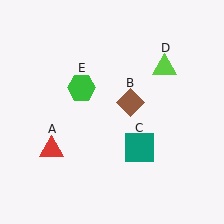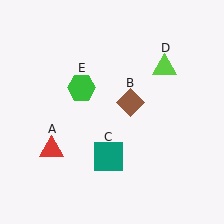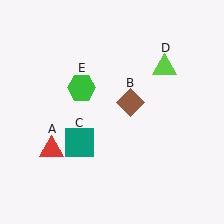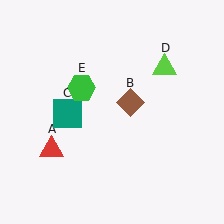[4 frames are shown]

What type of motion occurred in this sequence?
The teal square (object C) rotated clockwise around the center of the scene.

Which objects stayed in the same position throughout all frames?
Red triangle (object A) and brown diamond (object B) and lime triangle (object D) and green hexagon (object E) remained stationary.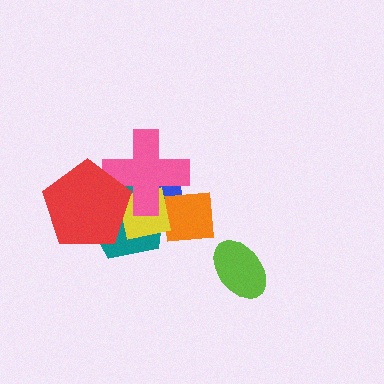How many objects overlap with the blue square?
4 objects overlap with the blue square.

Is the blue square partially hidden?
Yes, it is partially covered by another shape.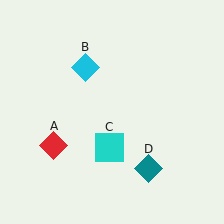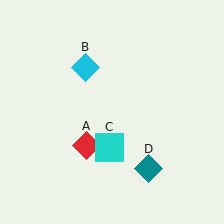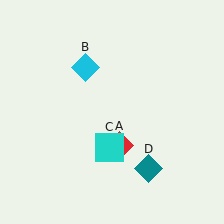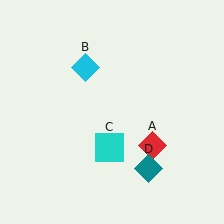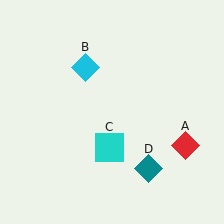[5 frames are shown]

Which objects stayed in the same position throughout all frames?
Cyan diamond (object B) and cyan square (object C) and teal diamond (object D) remained stationary.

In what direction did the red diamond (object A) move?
The red diamond (object A) moved right.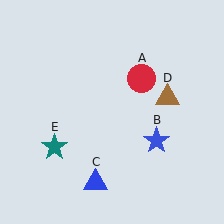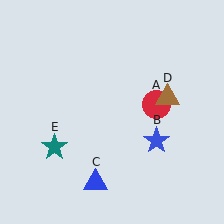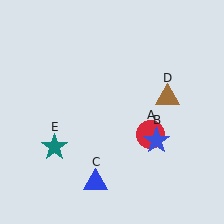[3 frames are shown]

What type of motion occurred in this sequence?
The red circle (object A) rotated clockwise around the center of the scene.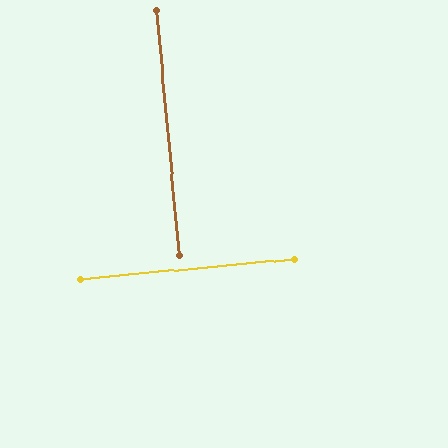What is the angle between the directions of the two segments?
Approximately 90 degrees.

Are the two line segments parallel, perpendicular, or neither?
Perpendicular — they meet at approximately 90°.